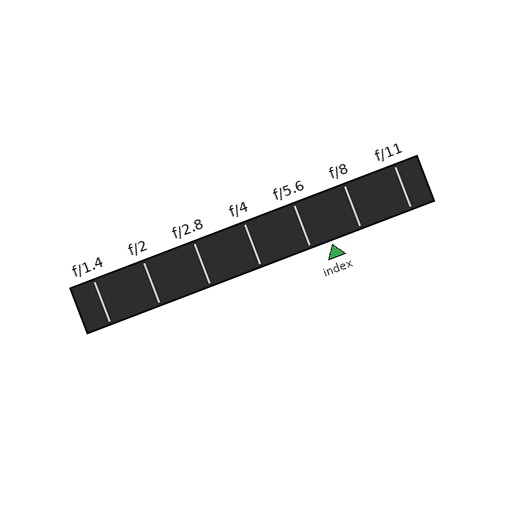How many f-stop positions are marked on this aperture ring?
There are 7 f-stop positions marked.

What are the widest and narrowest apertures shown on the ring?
The widest aperture shown is f/1.4 and the narrowest is f/11.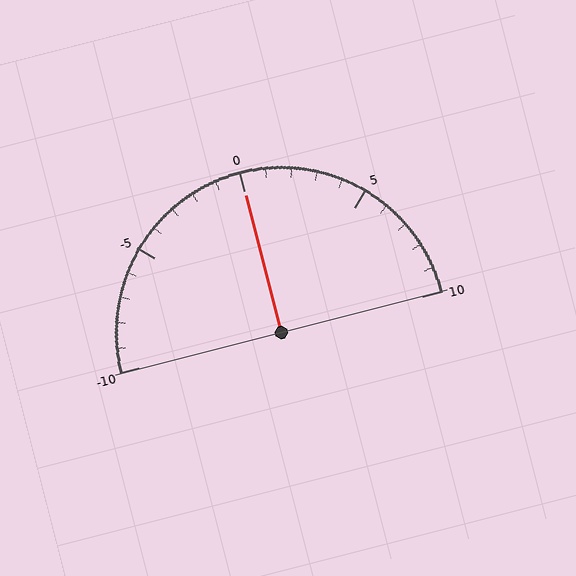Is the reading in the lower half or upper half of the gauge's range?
The reading is in the upper half of the range (-10 to 10).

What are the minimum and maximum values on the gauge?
The gauge ranges from -10 to 10.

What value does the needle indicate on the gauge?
The needle indicates approximately 0.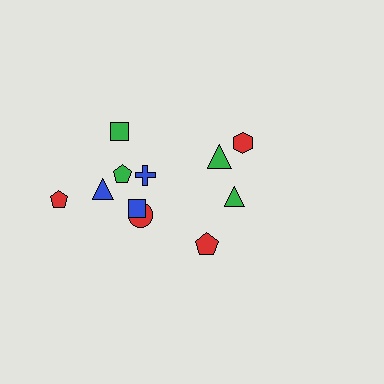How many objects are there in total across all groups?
There are 11 objects.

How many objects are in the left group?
There are 7 objects.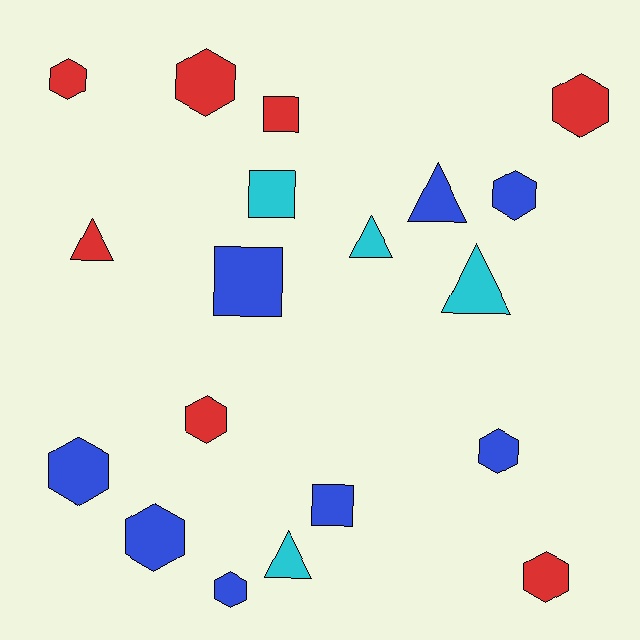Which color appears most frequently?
Blue, with 8 objects.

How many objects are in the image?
There are 19 objects.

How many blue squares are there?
There are 2 blue squares.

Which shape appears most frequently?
Hexagon, with 10 objects.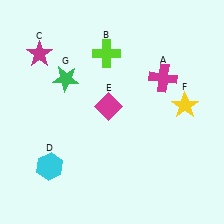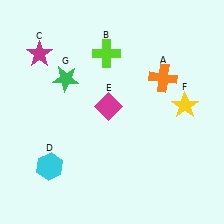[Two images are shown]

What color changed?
The cross (A) changed from magenta in Image 1 to orange in Image 2.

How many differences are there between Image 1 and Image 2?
There is 1 difference between the two images.